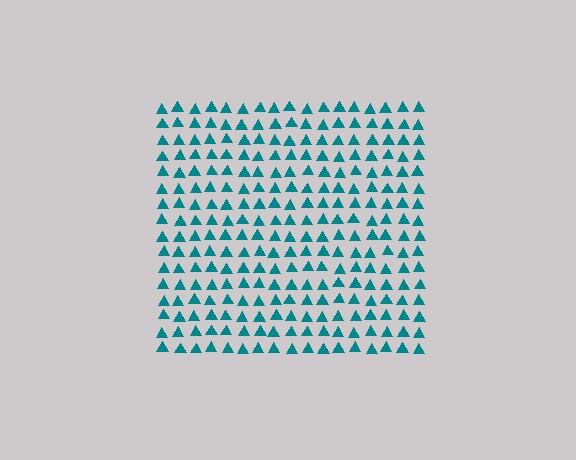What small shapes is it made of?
It is made of small triangles.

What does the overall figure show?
The overall figure shows a square.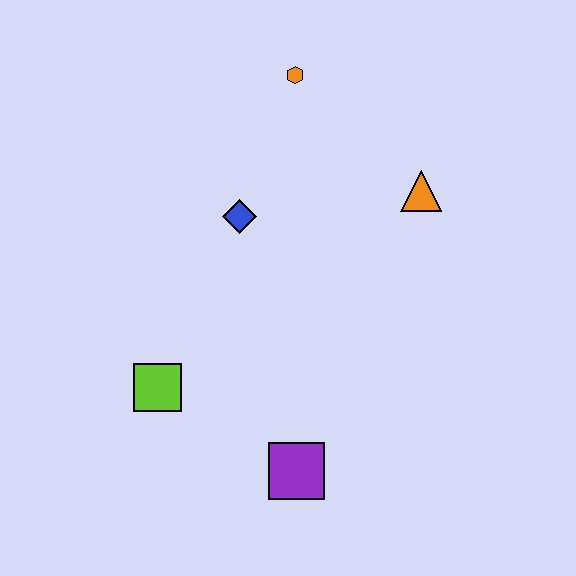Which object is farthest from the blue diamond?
The purple square is farthest from the blue diamond.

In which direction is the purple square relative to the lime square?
The purple square is to the right of the lime square.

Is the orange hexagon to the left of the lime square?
No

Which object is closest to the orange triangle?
The orange hexagon is closest to the orange triangle.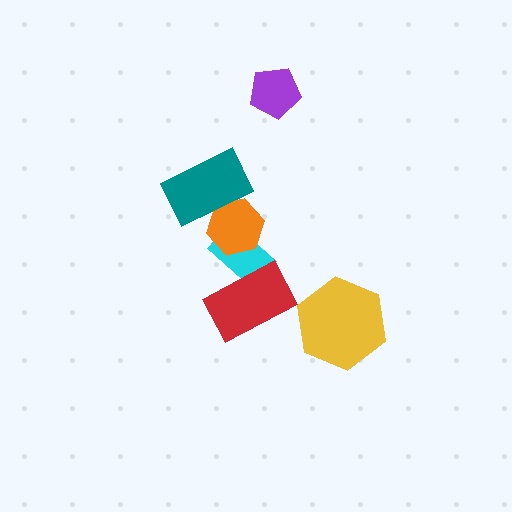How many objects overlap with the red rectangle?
1 object overlaps with the red rectangle.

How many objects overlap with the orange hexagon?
2 objects overlap with the orange hexagon.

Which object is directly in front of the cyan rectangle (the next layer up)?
The red rectangle is directly in front of the cyan rectangle.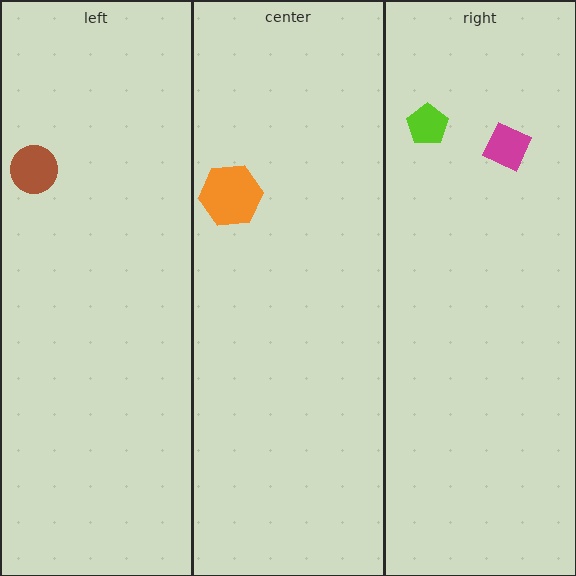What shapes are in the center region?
The orange hexagon.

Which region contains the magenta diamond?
The right region.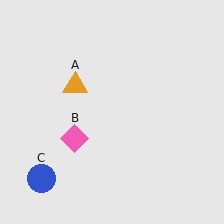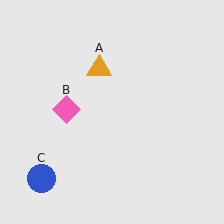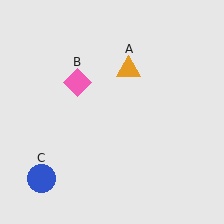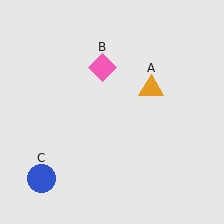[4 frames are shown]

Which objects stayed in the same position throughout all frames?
Blue circle (object C) remained stationary.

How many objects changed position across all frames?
2 objects changed position: orange triangle (object A), pink diamond (object B).